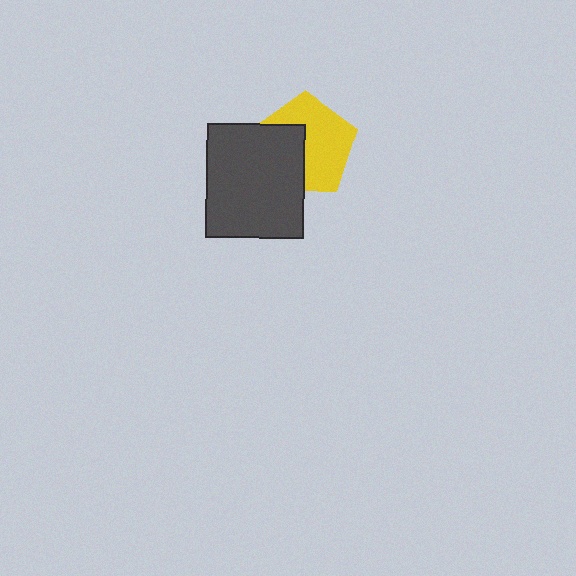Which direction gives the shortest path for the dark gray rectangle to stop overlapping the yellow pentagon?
Moving toward the lower-left gives the shortest separation.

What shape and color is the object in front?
The object in front is a dark gray rectangle.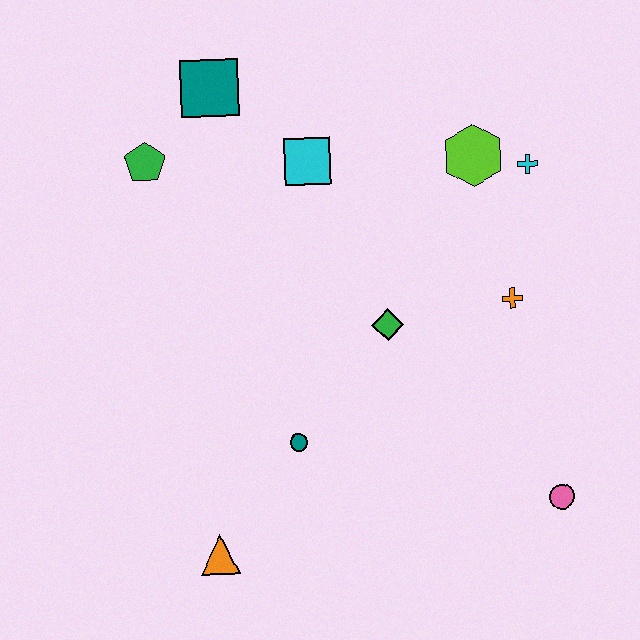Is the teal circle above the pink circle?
Yes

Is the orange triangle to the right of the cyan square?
No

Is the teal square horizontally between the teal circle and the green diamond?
No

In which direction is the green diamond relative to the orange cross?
The green diamond is to the left of the orange cross.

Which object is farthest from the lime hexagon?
The orange triangle is farthest from the lime hexagon.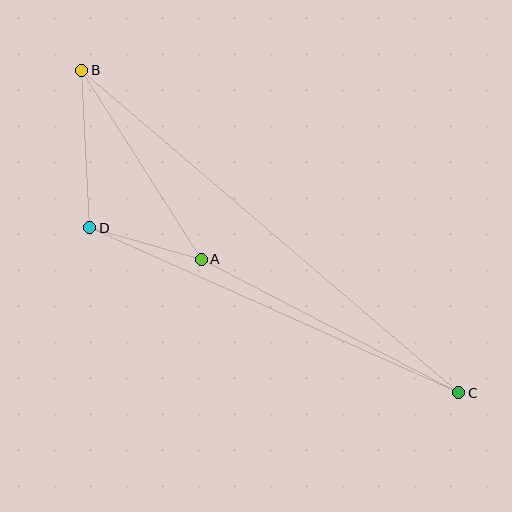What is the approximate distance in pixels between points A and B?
The distance between A and B is approximately 224 pixels.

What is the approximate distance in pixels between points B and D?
The distance between B and D is approximately 158 pixels.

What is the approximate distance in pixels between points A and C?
The distance between A and C is approximately 290 pixels.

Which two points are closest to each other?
Points A and D are closest to each other.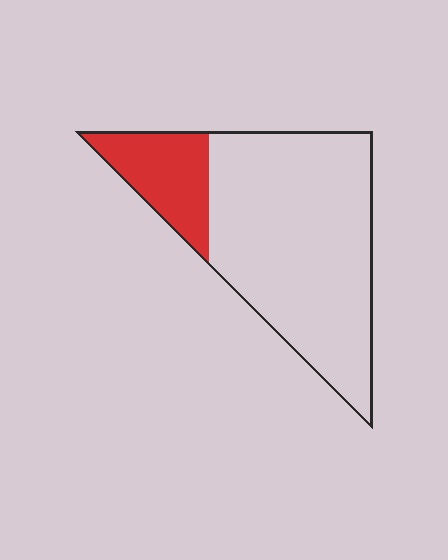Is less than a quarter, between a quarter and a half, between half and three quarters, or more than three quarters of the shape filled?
Less than a quarter.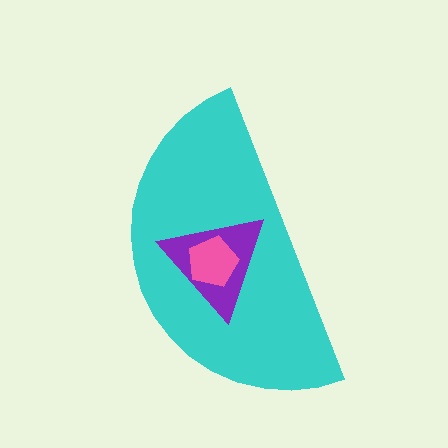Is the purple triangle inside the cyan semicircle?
Yes.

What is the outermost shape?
The cyan semicircle.